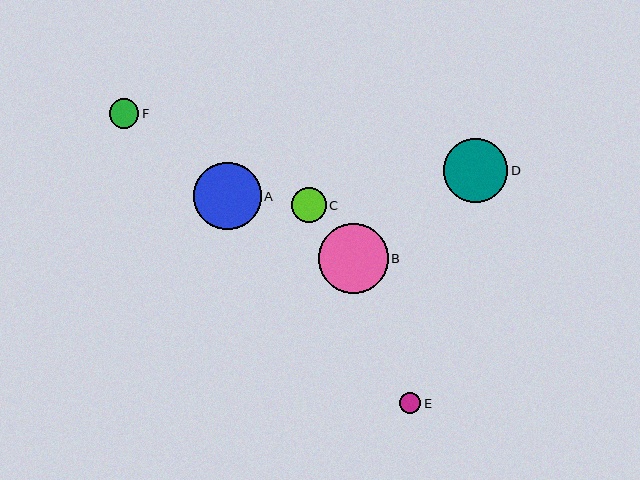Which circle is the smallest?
Circle E is the smallest with a size of approximately 21 pixels.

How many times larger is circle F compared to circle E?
Circle F is approximately 1.4 times the size of circle E.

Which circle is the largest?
Circle B is the largest with a size of approximately 70 pixels.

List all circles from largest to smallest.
From largest to smallest: B, A, D, C, F, E.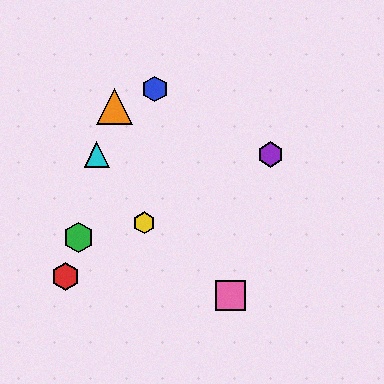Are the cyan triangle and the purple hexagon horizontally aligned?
Yes, both are at y≈154.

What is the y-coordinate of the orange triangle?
The orange triangle is at y≈107.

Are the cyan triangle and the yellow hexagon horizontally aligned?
No, the cyan triangle is at y≈154 and the yellow hexagon is at y≈223.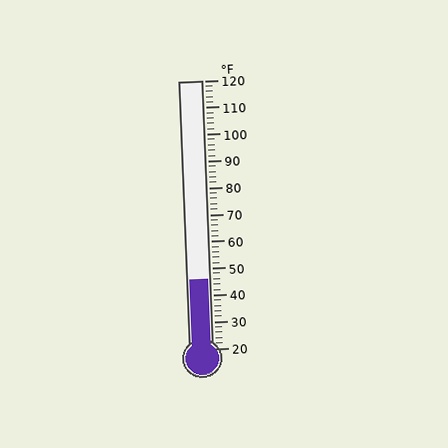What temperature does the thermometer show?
The thermometer shows approximately 46°F.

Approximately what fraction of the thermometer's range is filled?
The thermometer is filled to approximately 25% of its range.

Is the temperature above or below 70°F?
The temperature is below 70°F.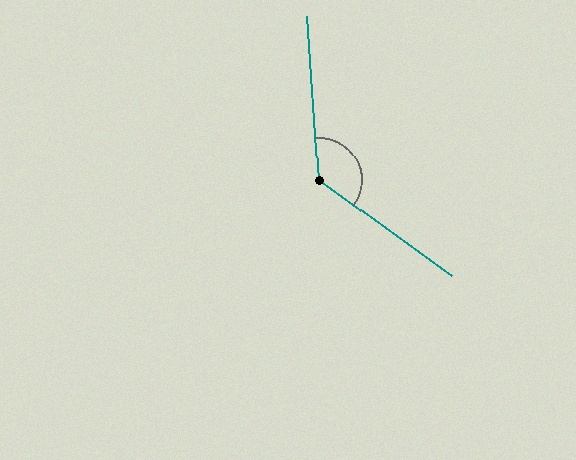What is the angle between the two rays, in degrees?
Approximately 130 degrees.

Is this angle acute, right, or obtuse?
It is obtuse.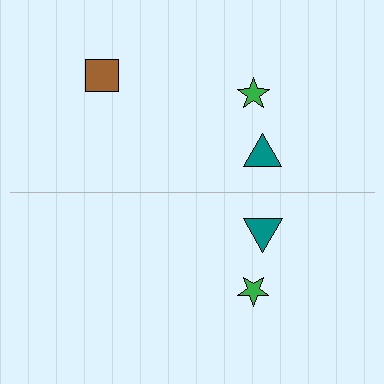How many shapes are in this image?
There are 5 shapes in this image.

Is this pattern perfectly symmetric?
No, the pattern is not perfectly symmetric. A brown square is missing from the bottom side.